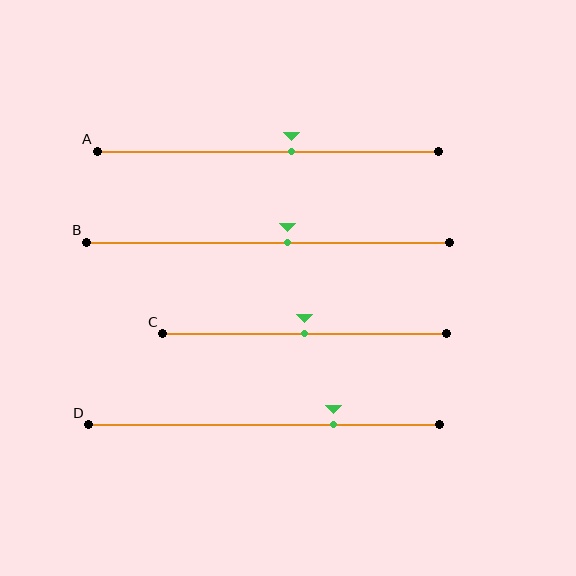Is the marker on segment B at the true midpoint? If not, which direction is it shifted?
No, the marker on segment B is shifted to the right by about 5% of the segment length.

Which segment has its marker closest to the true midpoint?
Segment C has its marker closest to the true midpoint.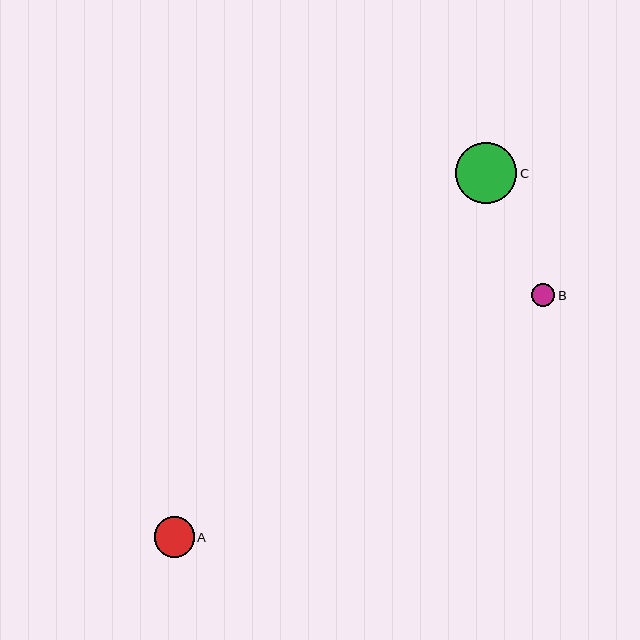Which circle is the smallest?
Circle B is the smallest with a size of approximately 23 pixels.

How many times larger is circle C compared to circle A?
Circle C is approximately 1.5 times the size of circle A.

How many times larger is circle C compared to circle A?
Circle C is approximately 1.5 times the size of circle A.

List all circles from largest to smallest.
From largest to smallest: C, A, B.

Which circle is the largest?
Circle C is the largest with a size of approximately 61 pixels.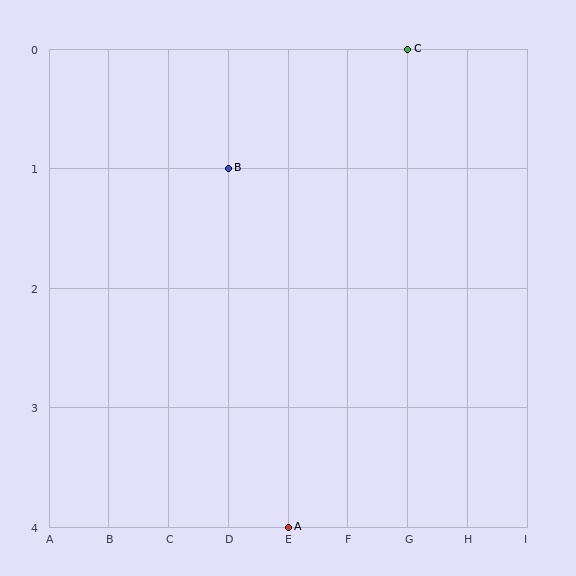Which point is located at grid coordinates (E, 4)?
Point A is at (E, 4).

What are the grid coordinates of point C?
Point C is at grid coordinates (G, 0).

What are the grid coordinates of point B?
Point B is at grid coordinates (D, 1).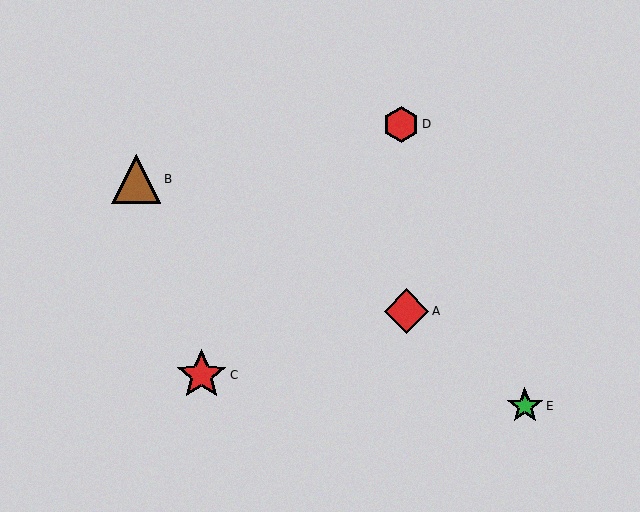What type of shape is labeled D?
Shape D is a red hexagon.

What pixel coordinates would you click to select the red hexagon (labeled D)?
Click at (401, 124) to select the red hexagon D.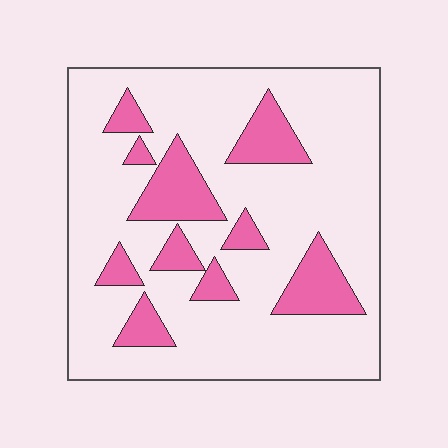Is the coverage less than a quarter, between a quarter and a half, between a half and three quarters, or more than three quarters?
Less than a quarter.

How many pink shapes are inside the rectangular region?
10.